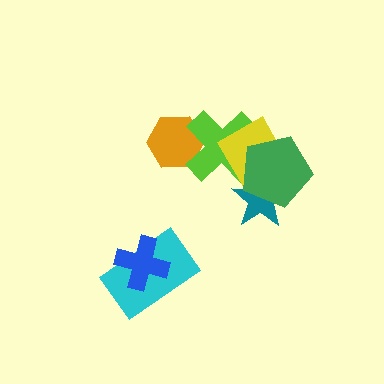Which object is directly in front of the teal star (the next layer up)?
The yellow diamond is directly in front of the teal star.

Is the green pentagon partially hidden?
No, no other shape covers it.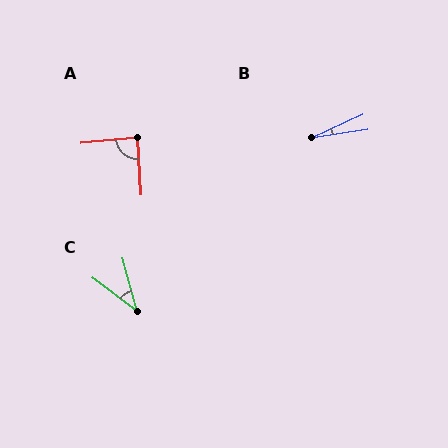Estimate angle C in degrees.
Approximately 38 degrees.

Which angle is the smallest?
B, at approximately 16 degrees.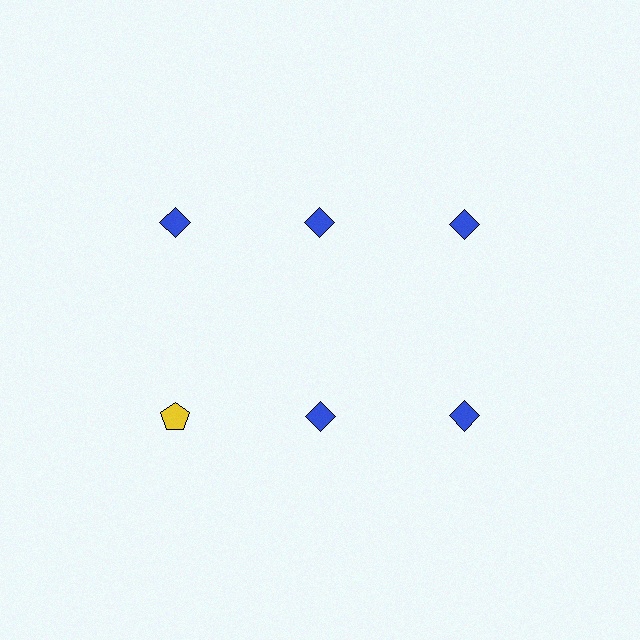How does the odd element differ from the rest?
It differs in both color (yellow instead of blue) and shape (pentagon instead of diamond).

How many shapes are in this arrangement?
There are 6 shapes arranged in a grid pattern.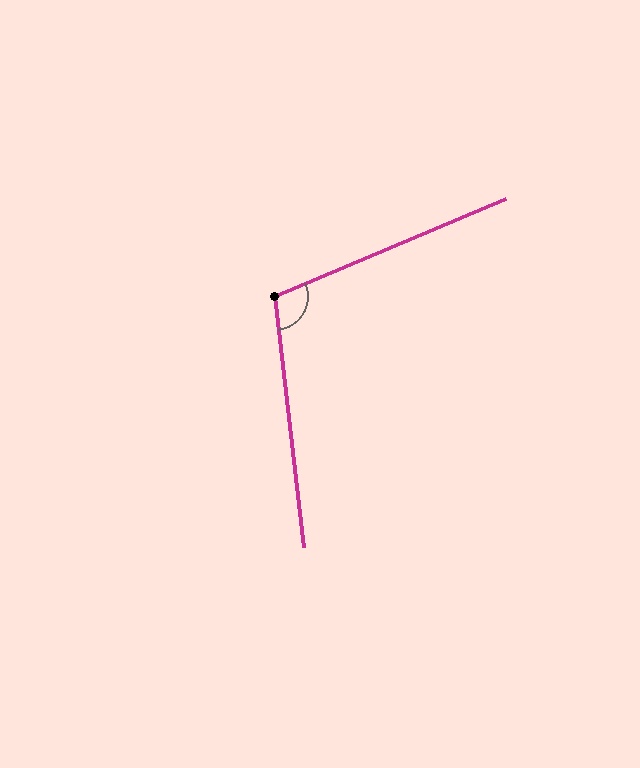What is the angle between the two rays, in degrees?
Approximately 106 degrees.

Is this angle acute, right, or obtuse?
It is obtuse.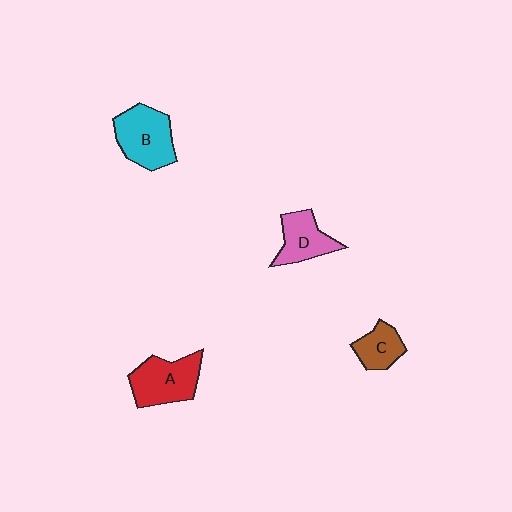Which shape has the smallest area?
Shape C (brown).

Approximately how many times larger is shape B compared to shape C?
Approximately 1.8 times.